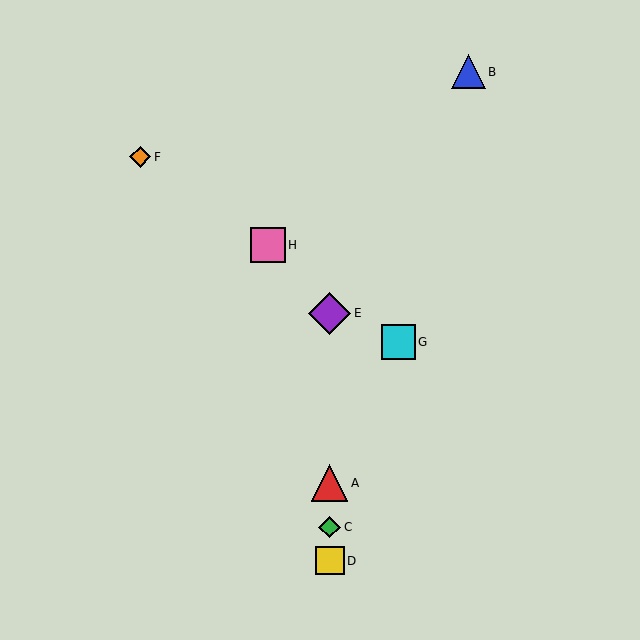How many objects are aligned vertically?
4 objects (A, C, D, E) are aligned vertically.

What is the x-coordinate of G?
Object G is at x≈398.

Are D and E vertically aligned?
Yes, both are at x≈330.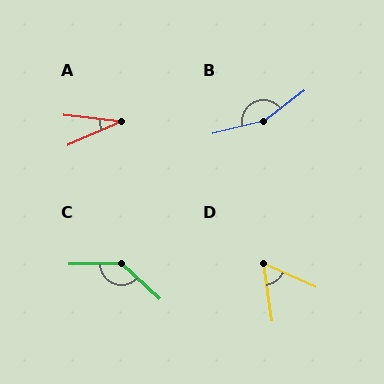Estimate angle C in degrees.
Approximately 137 degrees.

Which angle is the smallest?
A, at approximately 31 degrees.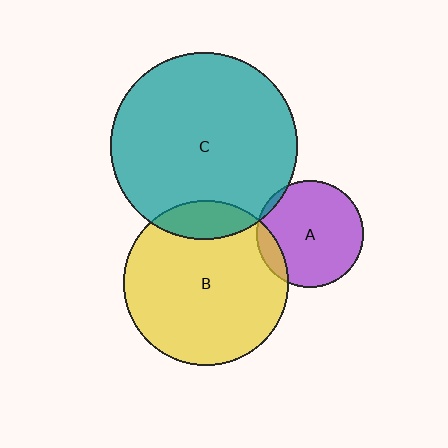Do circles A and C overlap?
Yes.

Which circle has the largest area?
Circle C (teal).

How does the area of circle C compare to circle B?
Approximately 1.3 times.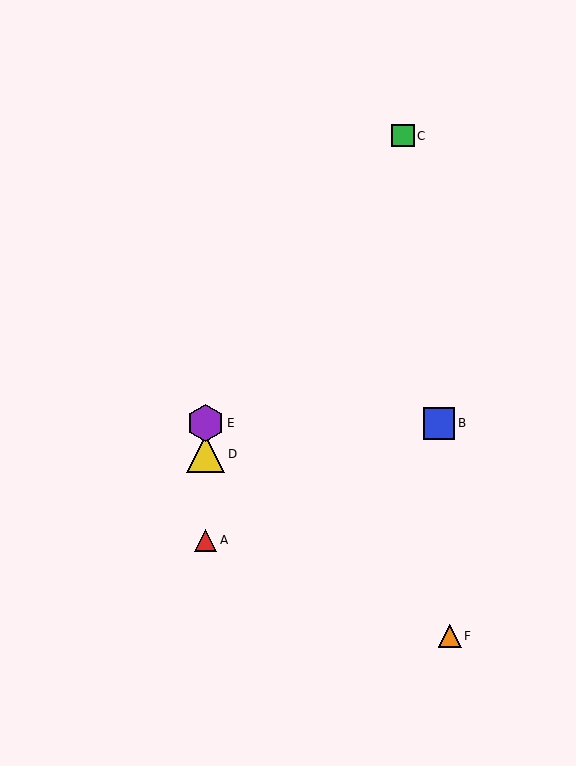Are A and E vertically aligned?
Yes, both are at x≈206.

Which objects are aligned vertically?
Objects A, D, E are aligned vertically.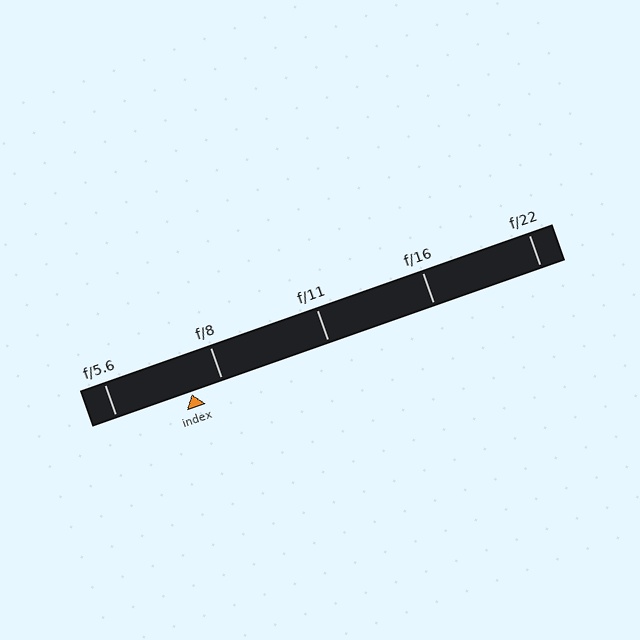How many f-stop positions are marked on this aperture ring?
There are 5 f-stop positions marked.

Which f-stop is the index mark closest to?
The index mark is closest to f/8.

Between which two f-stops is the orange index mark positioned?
The index mark is between f/5.6 and f/8.